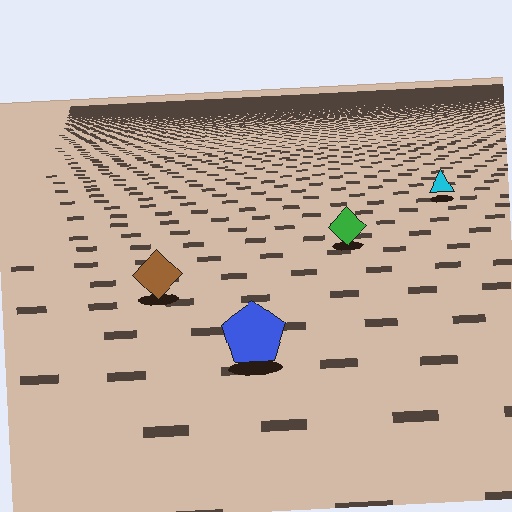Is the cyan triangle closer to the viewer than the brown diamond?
No. The brown diamond is closer — you can tell from the texture gradient: the ground texture is coarser near it.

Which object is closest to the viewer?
The blue pentagon is closest. The texture marks near it are larger and more spread out.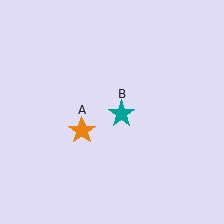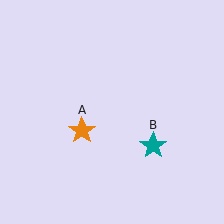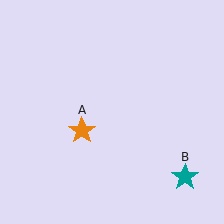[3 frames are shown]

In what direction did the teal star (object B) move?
The teal star (object B) moved down and to the right.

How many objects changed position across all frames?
1 object changed position: teal star (object B).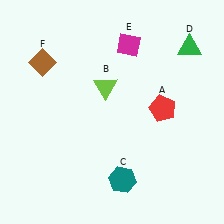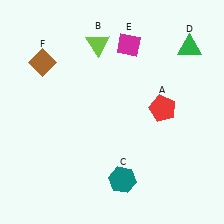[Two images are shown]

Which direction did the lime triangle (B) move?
The lime triangle (B) moved up.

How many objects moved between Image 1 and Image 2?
1 object moved between the two images.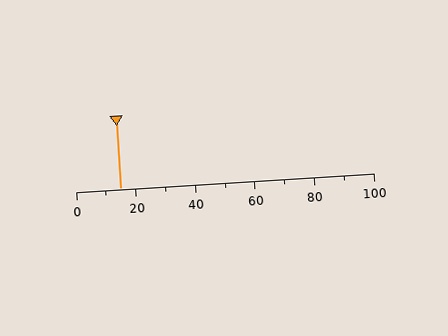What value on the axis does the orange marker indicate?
The marker indicates approximately 15.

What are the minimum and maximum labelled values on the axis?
The axis runs from 0 to 100.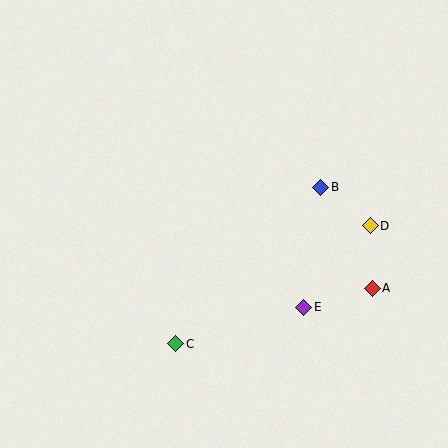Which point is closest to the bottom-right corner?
Point A is closest to the bottom-right corner.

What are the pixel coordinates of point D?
Point D is at (370, 226).